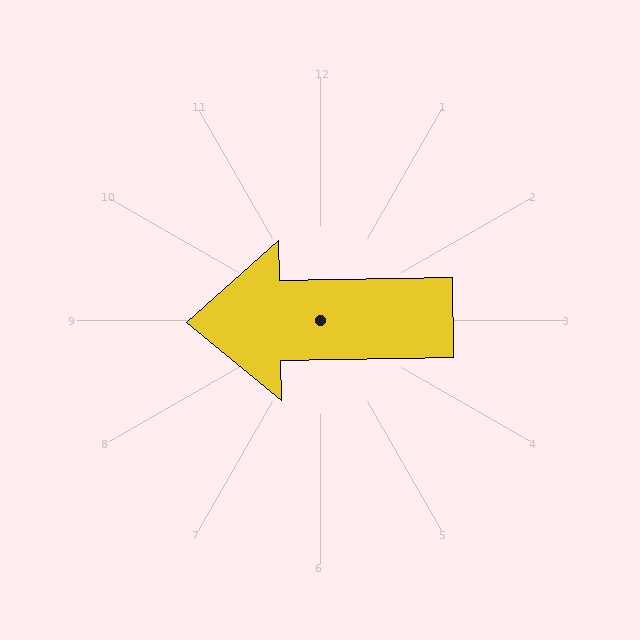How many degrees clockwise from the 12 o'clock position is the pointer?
Approximately 269 degrees.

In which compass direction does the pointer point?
West.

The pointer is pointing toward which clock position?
Roughly 9 o'clock.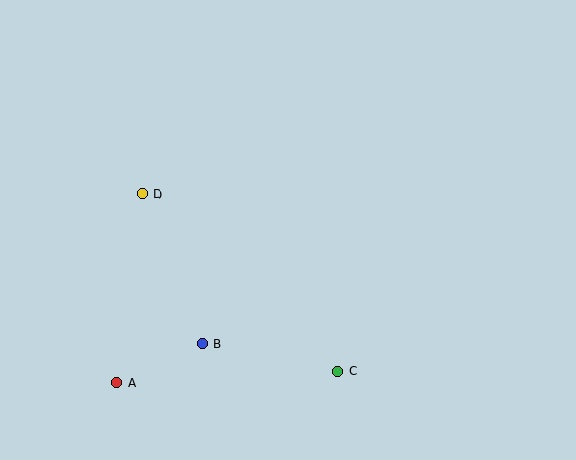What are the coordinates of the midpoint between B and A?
The midpoint between B and A is at (159, 363).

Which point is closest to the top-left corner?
Point D is closest to the top-left corner.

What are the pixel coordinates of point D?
Point D is at (142, 194).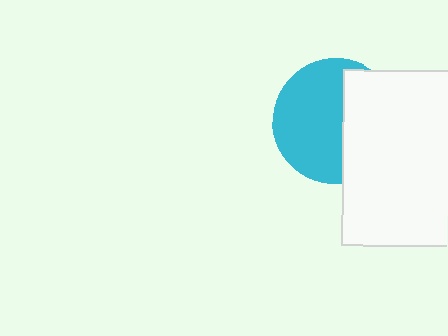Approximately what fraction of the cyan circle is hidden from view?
Roughly 42% of the cyan circle is hidden behind the white rectangle.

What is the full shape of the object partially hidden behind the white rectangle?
The partially hidden object is a cyan circle.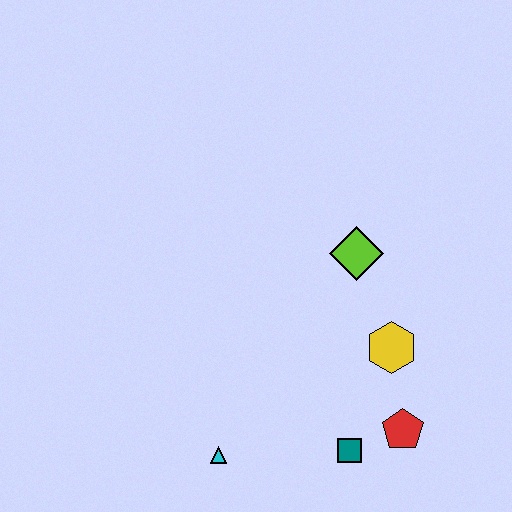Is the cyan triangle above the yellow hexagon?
No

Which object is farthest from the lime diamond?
The cyan triangle is farthest from the lime diamond.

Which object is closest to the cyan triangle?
The teal square is closest to the cyan triangle.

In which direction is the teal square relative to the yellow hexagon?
The teal square is below the yellow hexagon.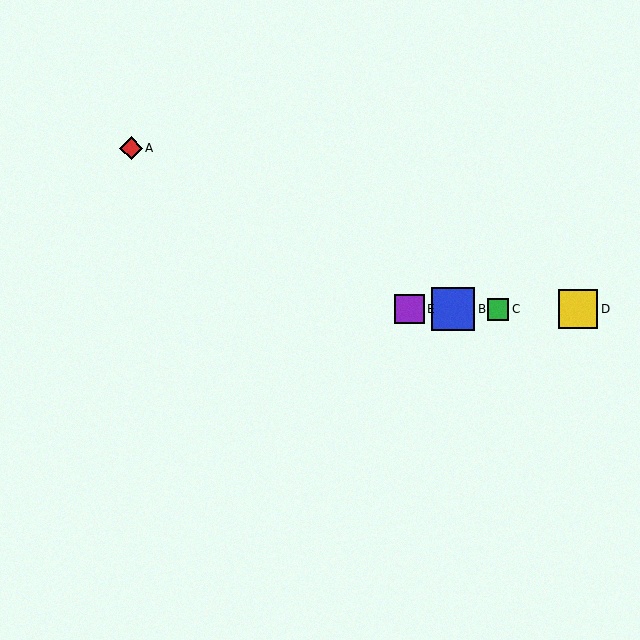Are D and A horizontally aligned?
No, D is at y≈309 and A is at y≈148.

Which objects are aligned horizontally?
Objects B, C, D, E are aligned horizontally.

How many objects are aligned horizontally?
4 objects (B, C, D, E) are aligned horizontally.